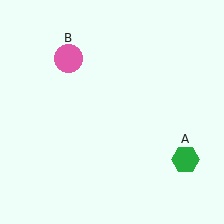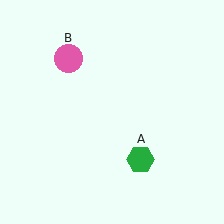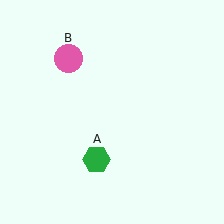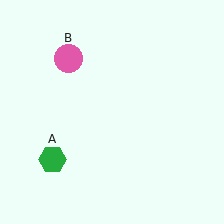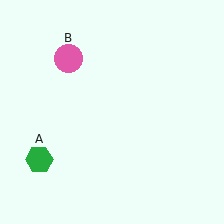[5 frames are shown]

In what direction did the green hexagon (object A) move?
The green hexagon (object A) moved left.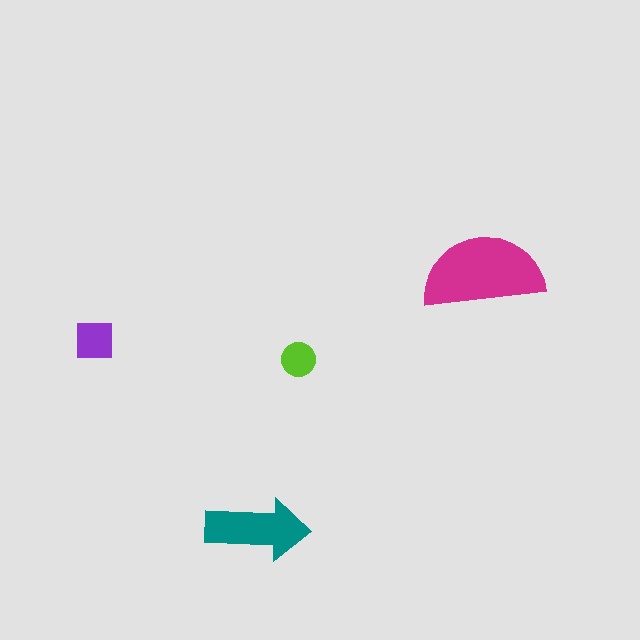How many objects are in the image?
There are 4 objects in the image.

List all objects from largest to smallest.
The magenta semicircle, the teal arrow, the purple square, the lime circle.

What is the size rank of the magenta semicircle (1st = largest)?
1st.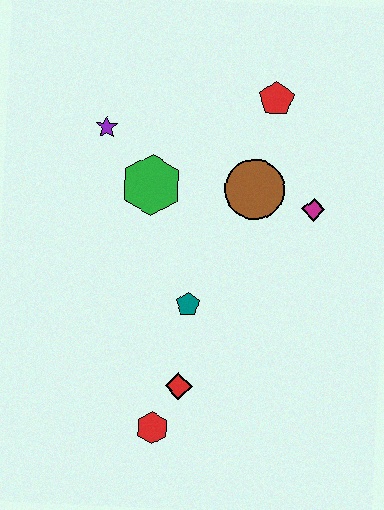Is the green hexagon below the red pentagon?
Yes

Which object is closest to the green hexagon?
The purple star is closest to the green hexagon.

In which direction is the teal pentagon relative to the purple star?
The teal pentagon is below the purple star.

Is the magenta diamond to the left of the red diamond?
No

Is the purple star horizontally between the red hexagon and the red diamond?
No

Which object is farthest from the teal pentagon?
The red pentagon is farthest from the teal pentagon.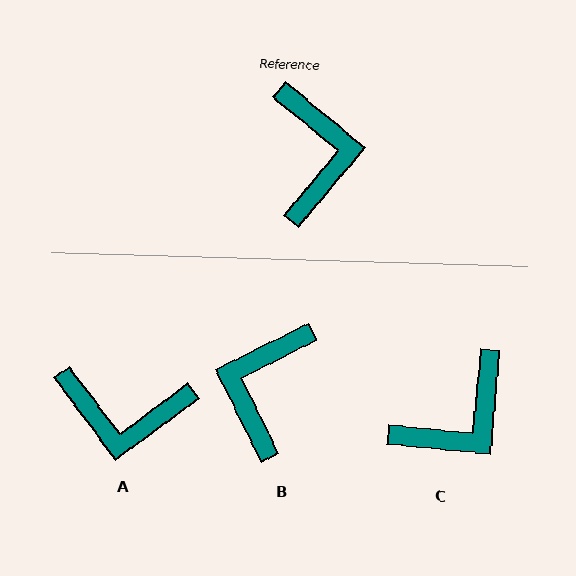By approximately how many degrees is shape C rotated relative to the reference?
Approximately 56 degrees clockwise.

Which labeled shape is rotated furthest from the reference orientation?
B, about 156 degrees away.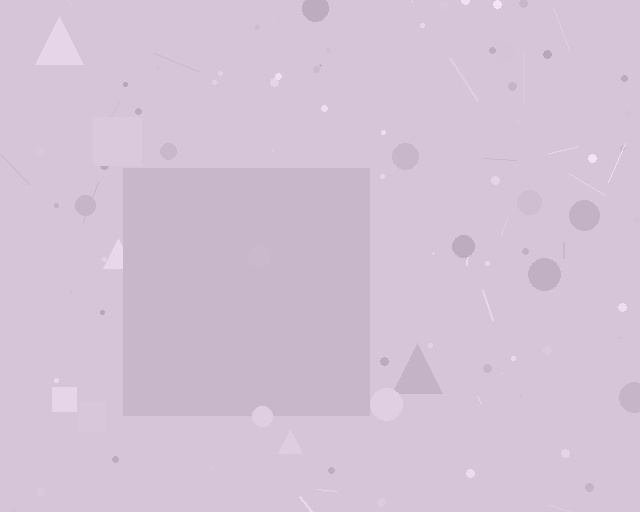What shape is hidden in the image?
A square is hidden in the image.